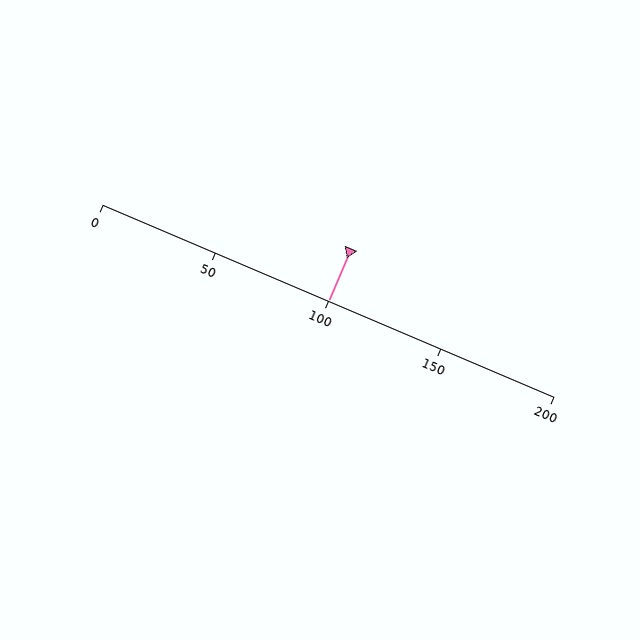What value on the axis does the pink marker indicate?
The marker indicates approximately 100.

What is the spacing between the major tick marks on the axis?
The major ticks are spaced 50 apart.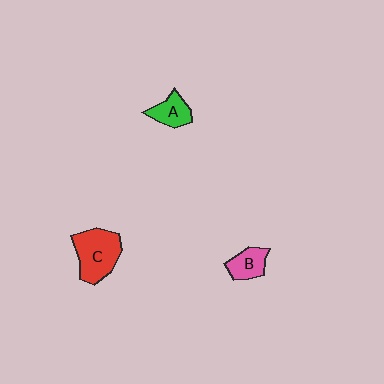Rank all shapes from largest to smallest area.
From largest to smallest: C (red), B (pink), A (green).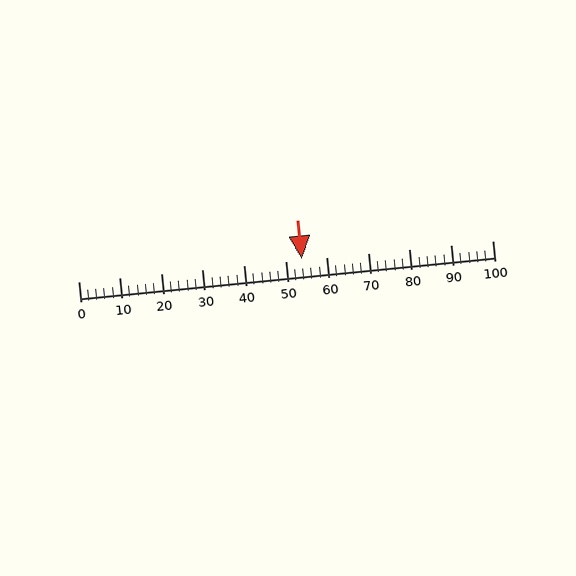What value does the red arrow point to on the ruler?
The red arrow points to approximately 54.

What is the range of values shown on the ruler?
The ruler shows values from 0 to 100.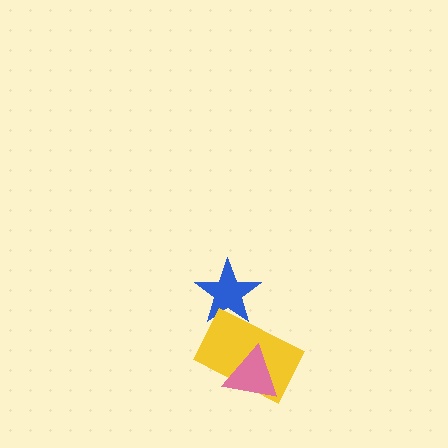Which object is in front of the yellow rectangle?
The pink triangle is in front of the yellow rectangle.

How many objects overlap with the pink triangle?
1 object overlaps with the pink triangle.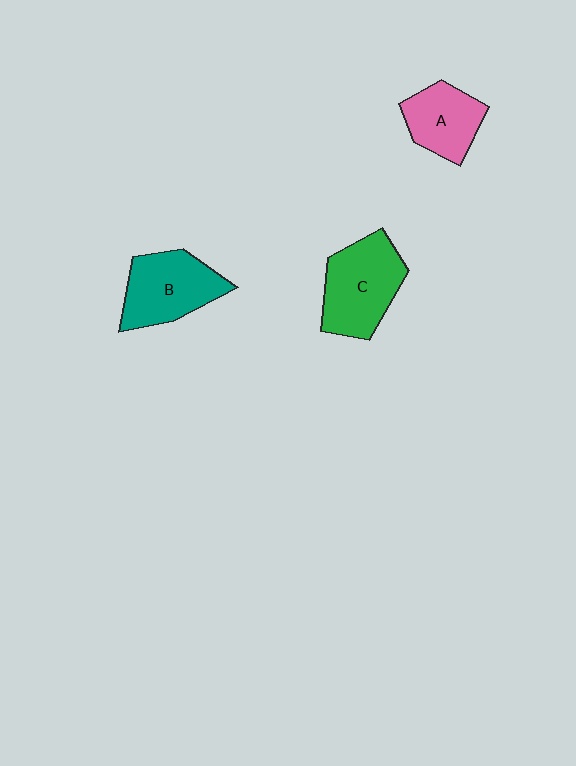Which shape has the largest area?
Shape C (green).